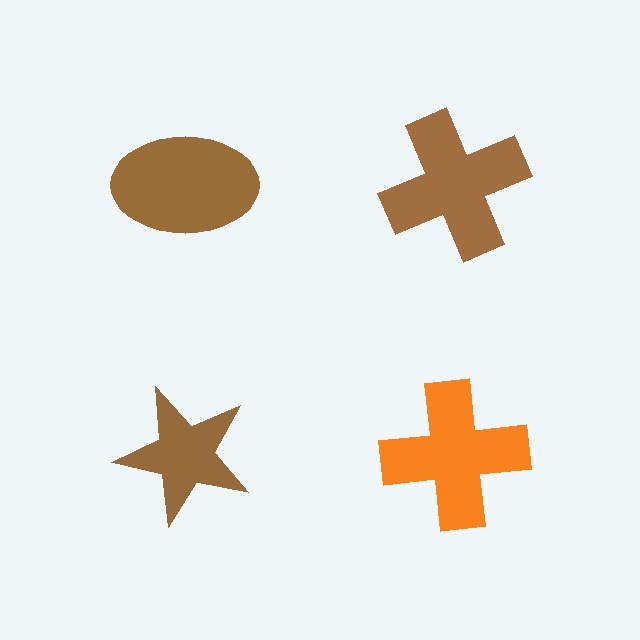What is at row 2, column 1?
A brown star.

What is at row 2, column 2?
An orange cross.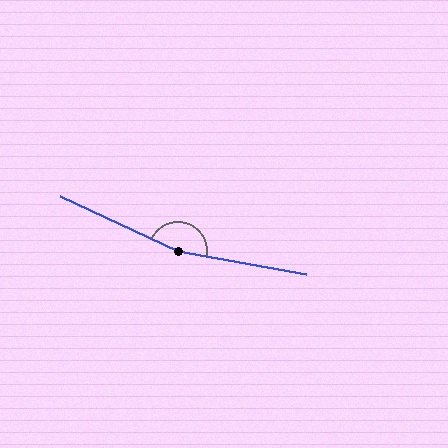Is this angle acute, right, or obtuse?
It is obtuse.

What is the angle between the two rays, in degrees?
Approximately 165 degrees.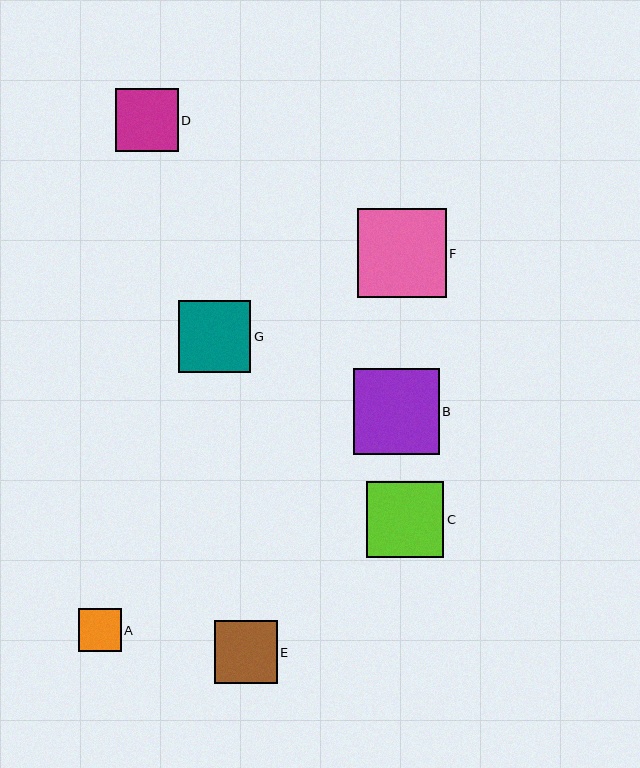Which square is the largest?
Square F is the largest with a size of approximately 89 pixels.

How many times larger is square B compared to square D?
Square B is approximately 1.4 times the size of square D.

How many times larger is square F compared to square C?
Square F is approximately 1.2 times the size of square C.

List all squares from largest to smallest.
From largest to smallest: F, B, C, G, E, D, A.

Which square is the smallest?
Square A is the smallest with a size of approximately 43 pixels.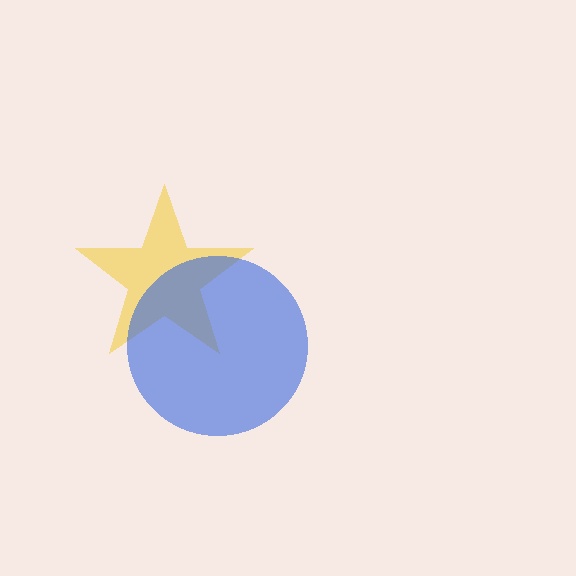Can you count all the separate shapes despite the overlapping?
Yes, there are 2 separate shapes.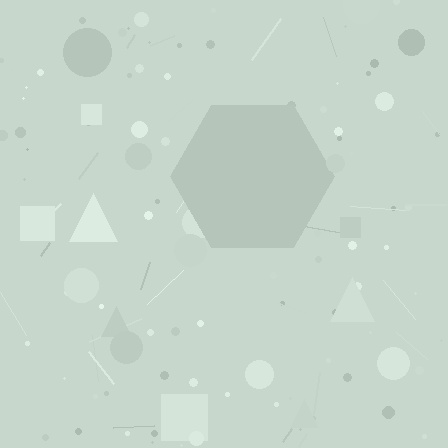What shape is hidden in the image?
A hexagon is hidden in the image.